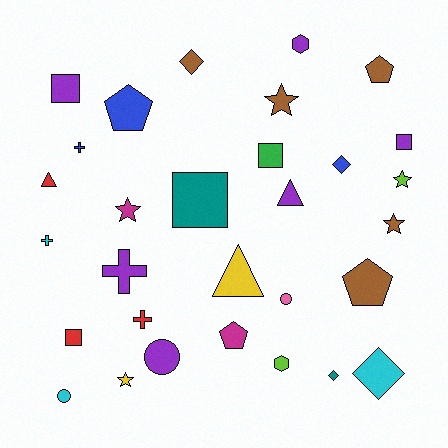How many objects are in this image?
There are 30 objects.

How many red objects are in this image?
There are 3 red objects.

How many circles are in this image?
There are 3 circles.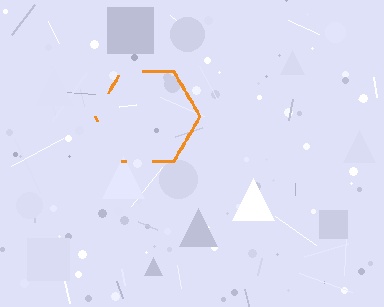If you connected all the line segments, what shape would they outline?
They would outline a hexagon.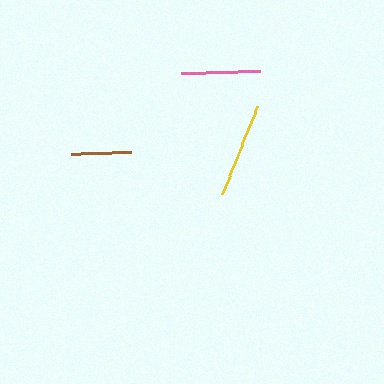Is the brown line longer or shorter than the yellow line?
The yellow line is longer than the brown line.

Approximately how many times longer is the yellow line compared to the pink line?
The yellow line is approximately 1.2 times the length of the pink line.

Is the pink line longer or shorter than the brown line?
The pink line is longer than the brown line.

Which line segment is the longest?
The yellow line is the longest at approximately 95 pixels.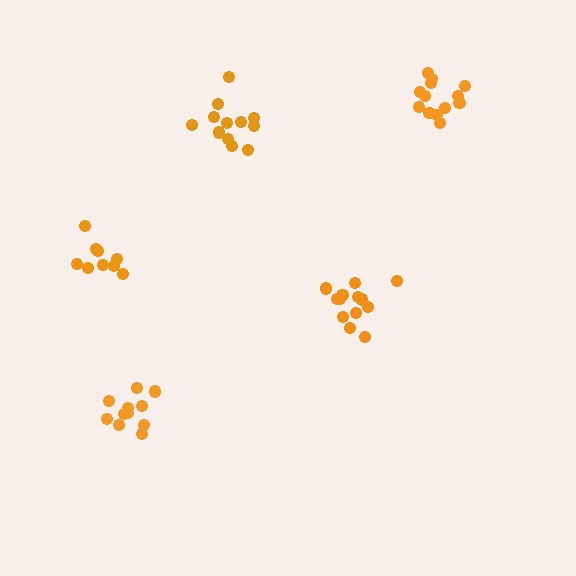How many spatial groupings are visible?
There are 5 spatial groupings.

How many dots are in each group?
Group 1: 13 dots, Group 2: 11 dots, Group 3: 9 dots, Group 4: 12 dots, Group 5: 13 dots (58 total).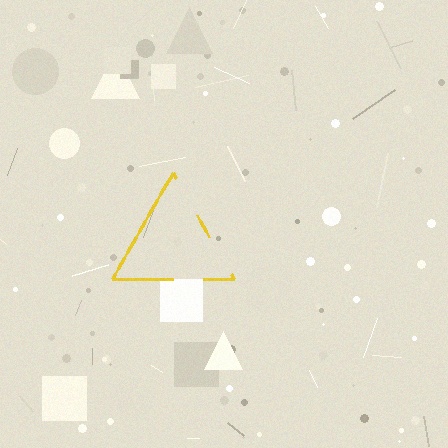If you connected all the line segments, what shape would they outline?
They would outline a triangle.